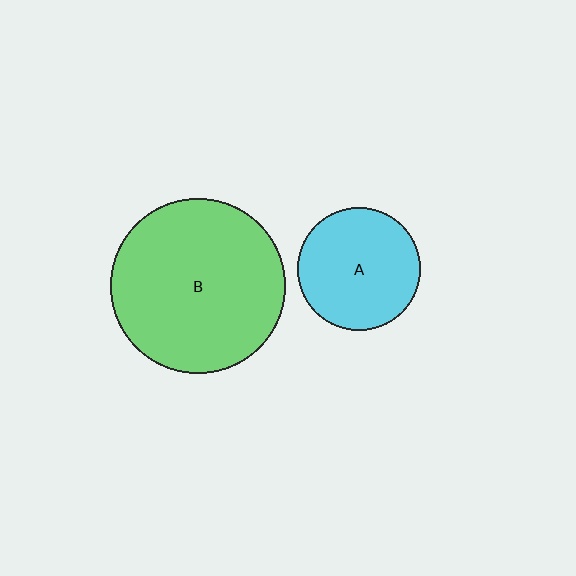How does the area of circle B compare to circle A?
Approximately 2.0 times.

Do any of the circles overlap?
No, none of the circles overlap.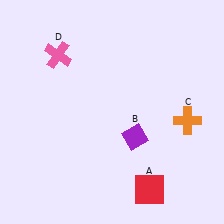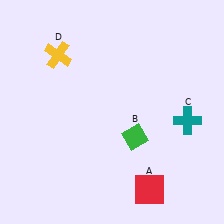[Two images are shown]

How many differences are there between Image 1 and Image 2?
There are 3 differences between the two images.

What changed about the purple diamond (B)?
In Image 1, B is purple. In Image 2, it changed to green.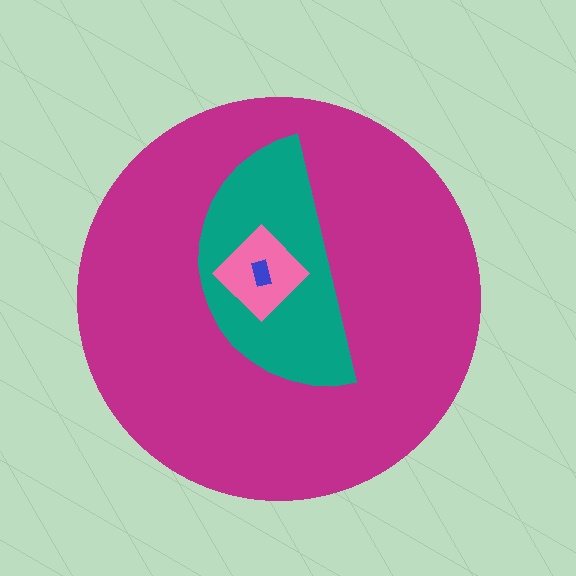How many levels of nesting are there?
4.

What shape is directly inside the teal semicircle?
The pink diamond.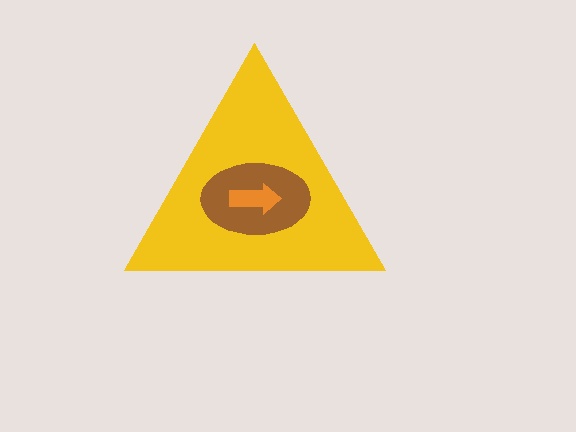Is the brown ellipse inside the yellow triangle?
Yes.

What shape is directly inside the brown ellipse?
The orange arrow.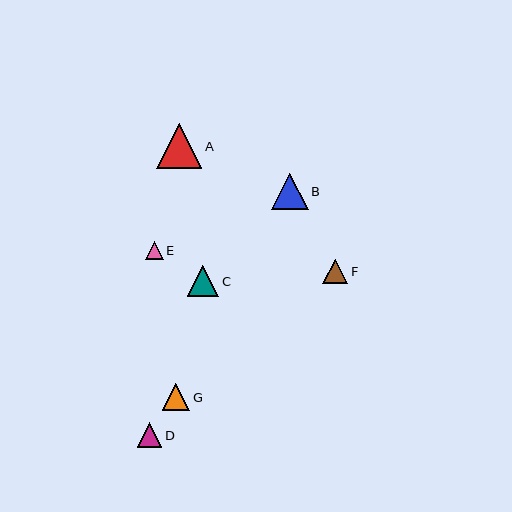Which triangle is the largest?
Triangle A is the largest with a size of approximately 45 pixels.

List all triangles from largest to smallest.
From largest to smallest: A, B, C, G, F, D, E.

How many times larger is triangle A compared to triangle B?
Triangle A is approximately 1.2 times the size of triangle B.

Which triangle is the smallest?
Triangle E is the smallest with a size of approximately 18 pixels.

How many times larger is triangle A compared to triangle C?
Triangle A is approximately 1.4 times the size of triangle C.